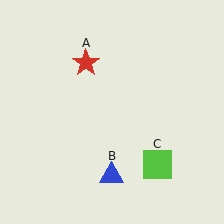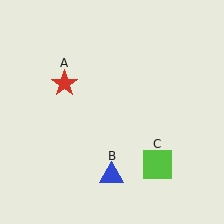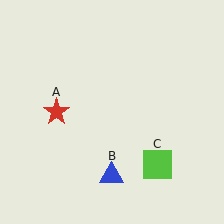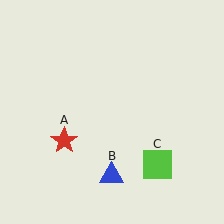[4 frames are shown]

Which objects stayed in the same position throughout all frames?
Blue triangle (object B) and lime square (object C) remained stationary.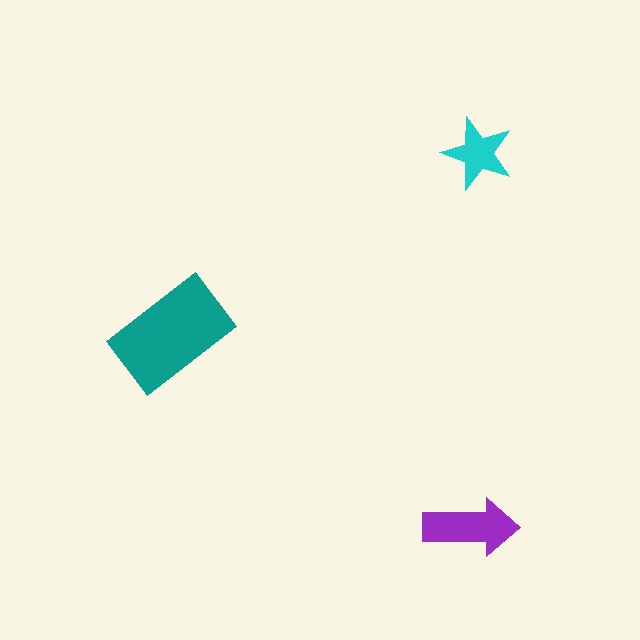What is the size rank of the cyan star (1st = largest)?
3rd.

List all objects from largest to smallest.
The teal rectangle, the purple arrow, the cyan star.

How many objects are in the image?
There are 3 objects in the image.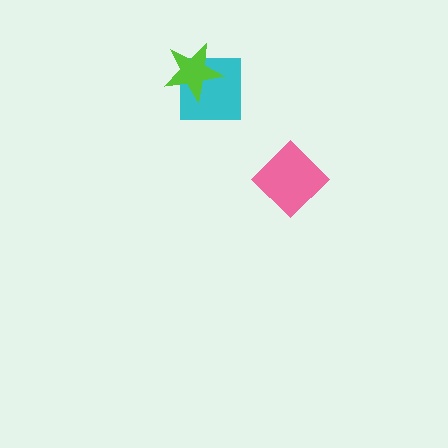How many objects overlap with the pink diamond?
0 objects overlap with the pink diamond.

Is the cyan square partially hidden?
Yes, it is partially covered by another shape.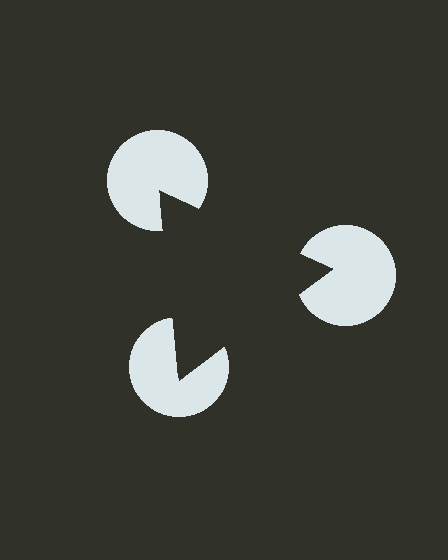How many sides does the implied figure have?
3 sides.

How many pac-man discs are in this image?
There are 3 — one at each vertex of the illusory triangle.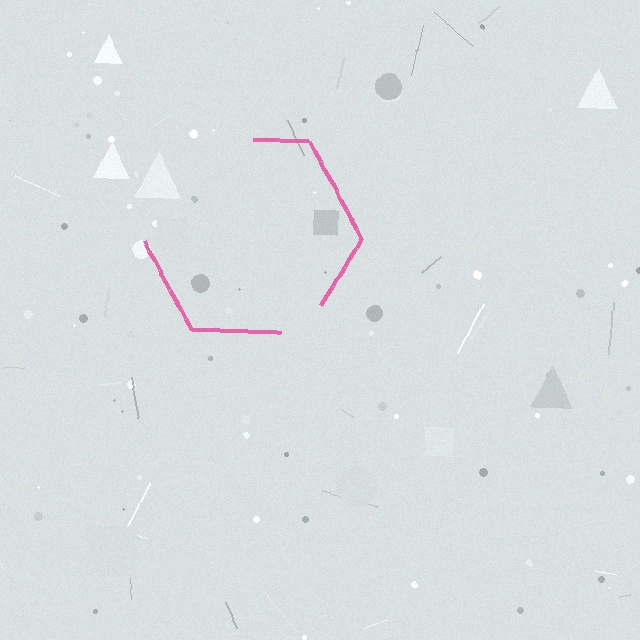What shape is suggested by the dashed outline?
The dashed outline suggests a hexagon.